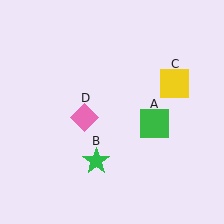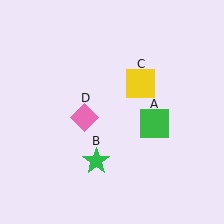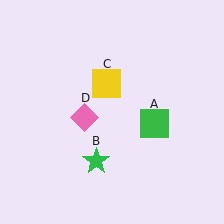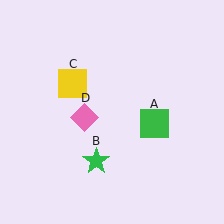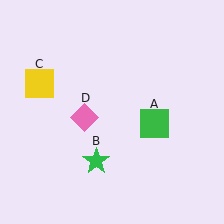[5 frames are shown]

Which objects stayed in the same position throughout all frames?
Green square (object A) and green star (object B) and pink diamond (object D) remained stationary.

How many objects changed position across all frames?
1 object changed position: yellow square (object C).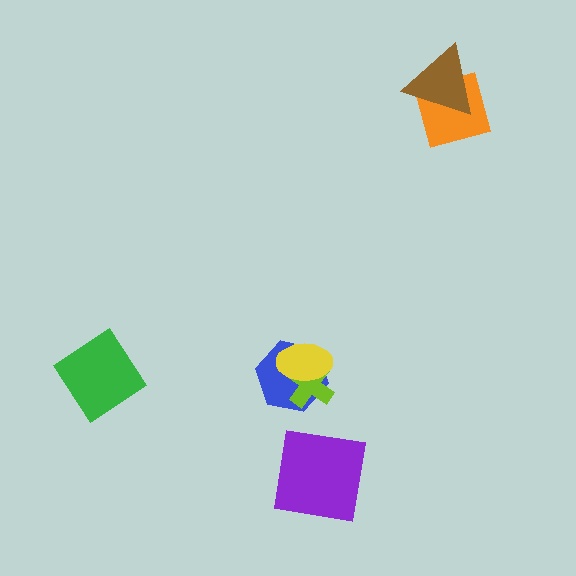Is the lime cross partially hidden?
Yes, it is partially covered by another shape.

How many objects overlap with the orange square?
1 object overlaps with the orange square.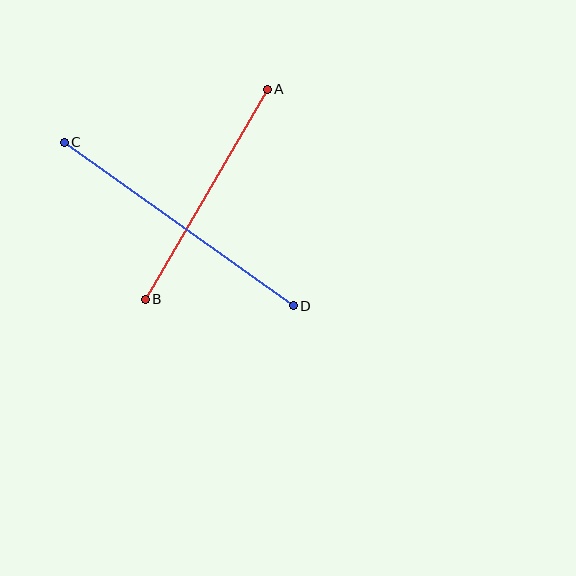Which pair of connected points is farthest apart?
Points C and D are farthest apart.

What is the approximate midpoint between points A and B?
The midpoint is at approximately (206, 194) pixels.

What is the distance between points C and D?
The distance is approximately 281 pixels.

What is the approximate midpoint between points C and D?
The midpoint is at approximately (179, 224) pixels.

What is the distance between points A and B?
The distance is approximately 243 pixels.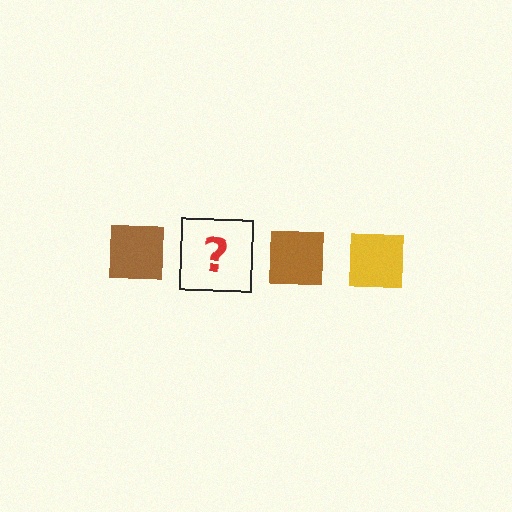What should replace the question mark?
The question mark should be replaced with a yellow square.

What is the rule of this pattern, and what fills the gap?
The rule is that the pattern cycles through brown, yellow squares. The gap should be filled with a yellow square.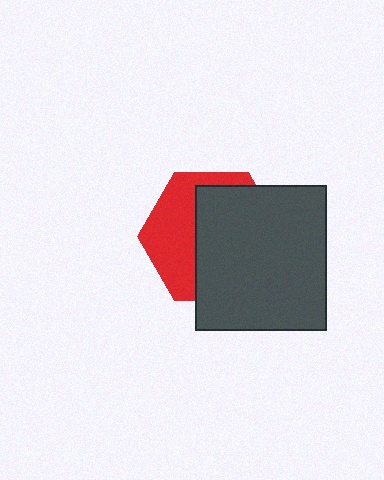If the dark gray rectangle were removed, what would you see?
You would see the complete red hexagon.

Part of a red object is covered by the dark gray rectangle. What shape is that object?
It is a hexagon.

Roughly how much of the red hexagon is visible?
A small part of it is visible (roughly 41%).